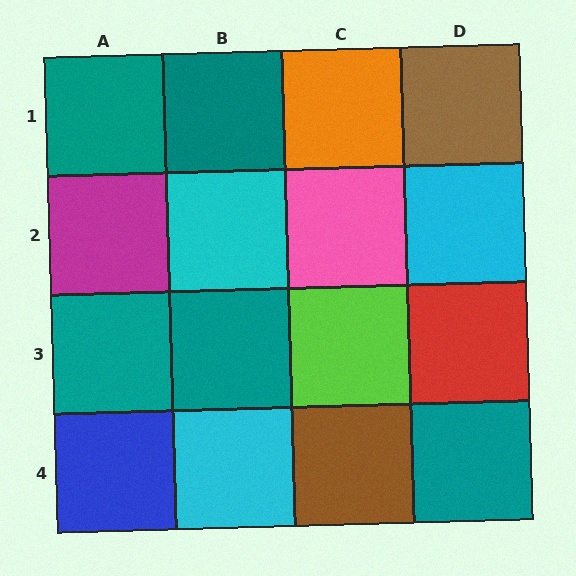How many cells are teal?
5 cells are teal.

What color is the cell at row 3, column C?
Lime.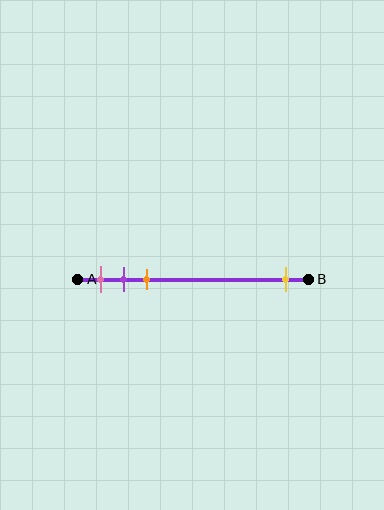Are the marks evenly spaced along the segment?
No, the marks are not evenly spaced.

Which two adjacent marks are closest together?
The purple and orange marks are the closest adjacent pair.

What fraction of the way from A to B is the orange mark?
The orange mark is approximately 30% (0.3) of the way from A to B.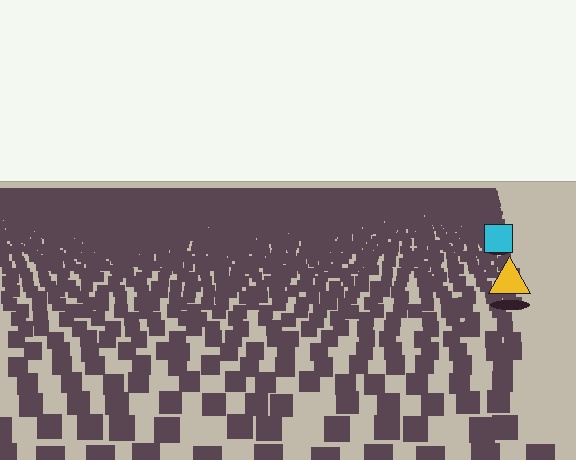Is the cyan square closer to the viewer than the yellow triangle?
No. The yellow triangle is closer — you can tell from the texture gradient: the ground texture is coarser near it.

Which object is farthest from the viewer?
The cyan square is farthest from the viewer. It appears smaller and the ground texture around it is denser.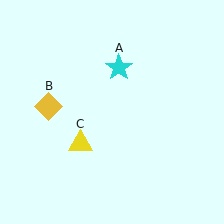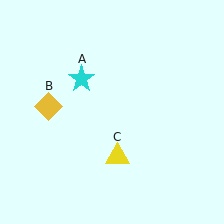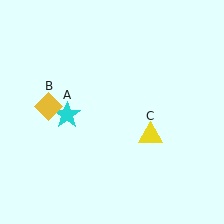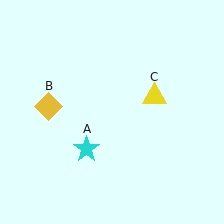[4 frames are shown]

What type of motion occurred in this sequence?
The cyan star (object A), yellow triangle (object C) rotated counterclockwise around the center of the scene.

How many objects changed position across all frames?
2 objects changed position: cyan star (object A), yellow triangle (object C).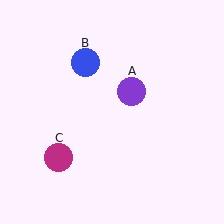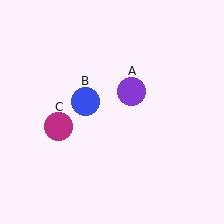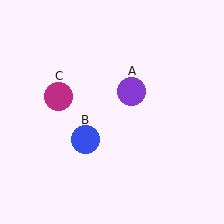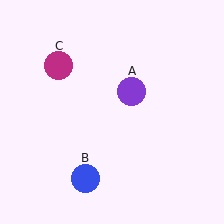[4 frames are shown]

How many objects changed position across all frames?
2 objects changed position: blue circle (object B), magenta circle (object C).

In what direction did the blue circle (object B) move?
The blue circle (object B) moved down.